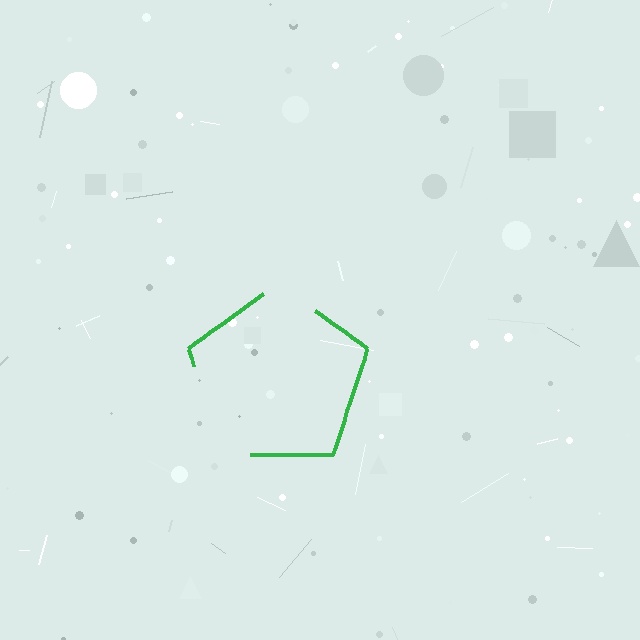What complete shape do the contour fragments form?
The contour fragments form a pentagon.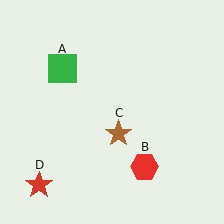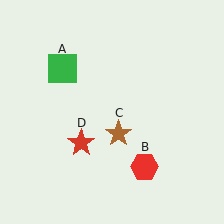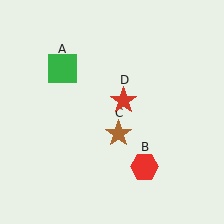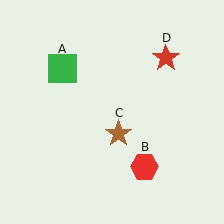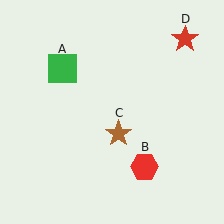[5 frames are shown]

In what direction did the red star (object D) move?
The red star (object D) moved up and to the right.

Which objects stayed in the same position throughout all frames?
Green square (object A) and red hexagon (object B) and brown star (object C) remained stationary.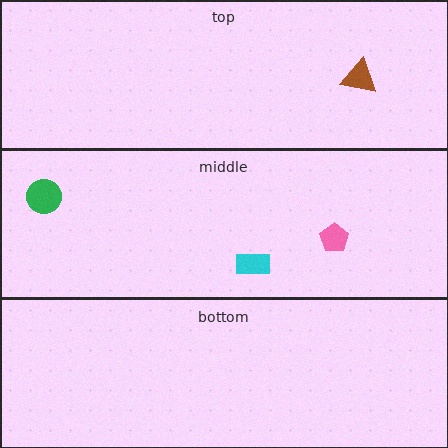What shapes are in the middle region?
The cyan rectangle, the pink pentagon, the green circle.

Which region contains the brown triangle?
The top region.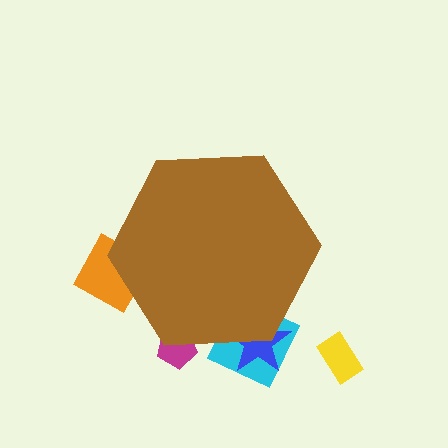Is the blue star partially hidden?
Yes, the blue star is partially hidden behind the brown hexagon.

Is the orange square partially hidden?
Yes, the orange square is partially hidden behind the brown hexagon.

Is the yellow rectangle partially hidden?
No, the yellow rectangle is fully visible.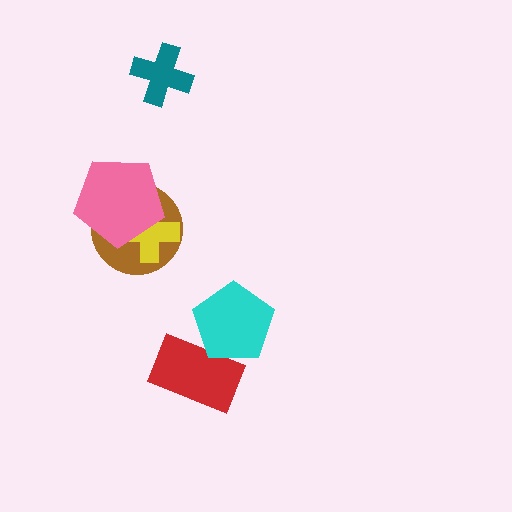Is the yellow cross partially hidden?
Yes, it is partially covered by another shape.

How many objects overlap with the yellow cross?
2 objects overlap with the yellow cross.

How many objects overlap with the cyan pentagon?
1 object overlaps with the cyan pentagon.